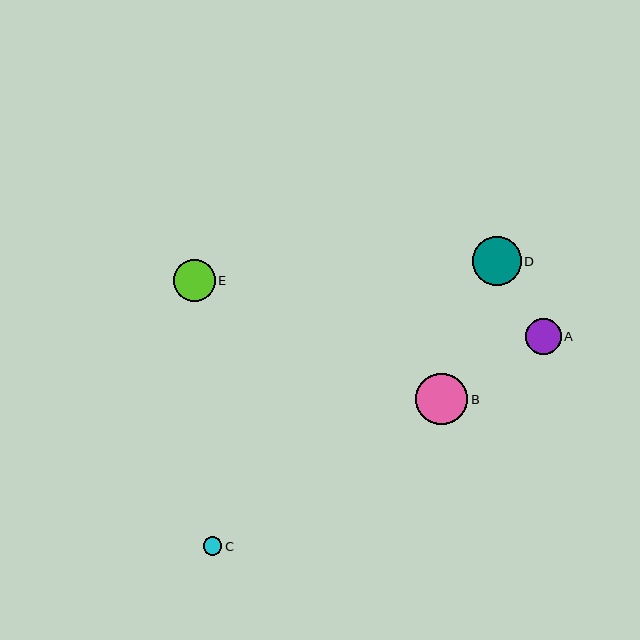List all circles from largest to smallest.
From largest to smallest: B, D, E, A, C.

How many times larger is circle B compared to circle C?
Circle B is approximately 2.8 times the size of circle C.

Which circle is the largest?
Circle B is the largest with a size of approximately 52 pixels.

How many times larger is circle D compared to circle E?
Circle D is approximately 1.2 times the size of circle E.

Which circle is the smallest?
Circle C is the smallest with a size of approximately 19 pixels.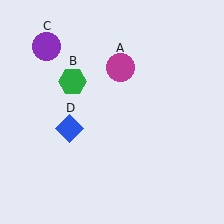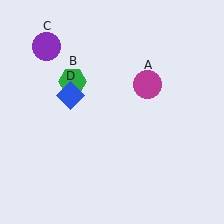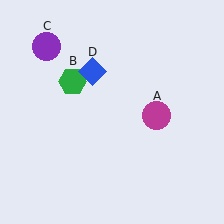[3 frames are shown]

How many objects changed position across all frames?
2 objects changed position: magenta circle (object A), blue diamond (object D).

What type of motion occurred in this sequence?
The magenta circle (object A), blue diamond (object D) rotated clockwise around the center of the scene.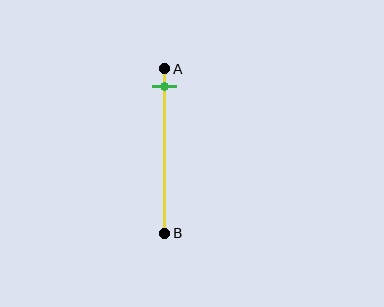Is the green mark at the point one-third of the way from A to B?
No, the mark is at about 10% from A, not at the 33% one-third point.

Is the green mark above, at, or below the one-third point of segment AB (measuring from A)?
The green mark is above the one-third point of segment AB.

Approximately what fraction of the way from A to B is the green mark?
The green mark is approximately 10% of the way from A to B.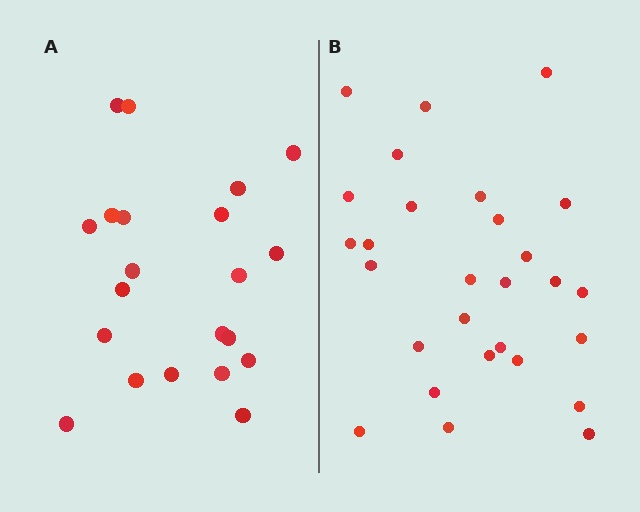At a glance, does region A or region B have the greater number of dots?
Region B (the right region) has more dots.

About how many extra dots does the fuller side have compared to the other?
Region B has roughly 8 or so more dots than region A.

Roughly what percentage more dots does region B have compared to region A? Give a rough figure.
About 35% more.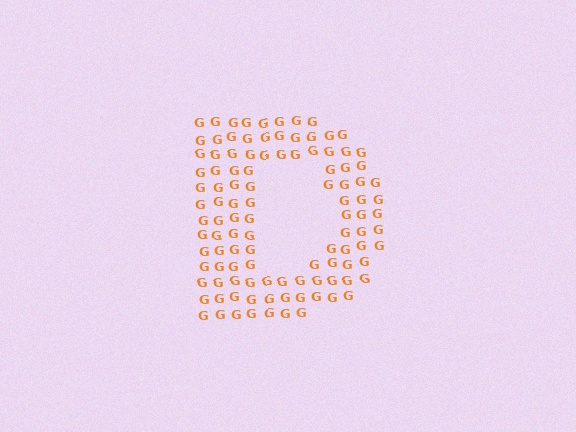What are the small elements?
The small elements are letter G's.